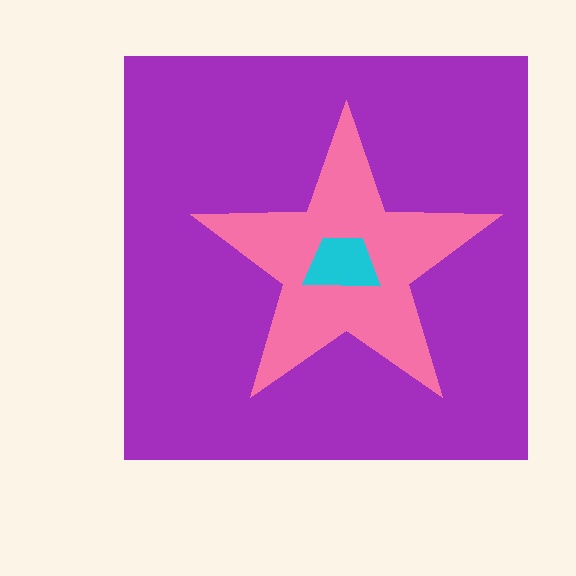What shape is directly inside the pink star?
The cyan trapezoid.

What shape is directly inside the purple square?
The pink star.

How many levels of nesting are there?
3.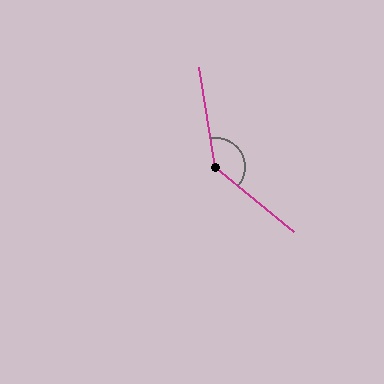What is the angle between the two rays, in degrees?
Approximately 138 degrees.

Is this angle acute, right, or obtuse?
It is obtuse.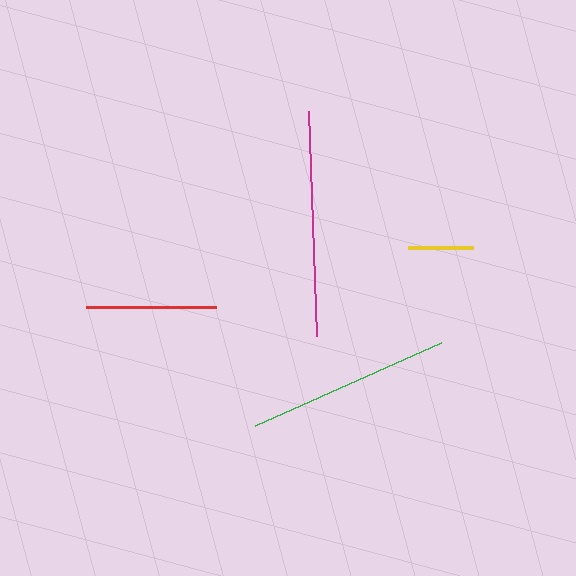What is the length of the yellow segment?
The yellow segment is approximately 64 pixels long.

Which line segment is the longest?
The magenta line is the longest at approximately 225 pixels.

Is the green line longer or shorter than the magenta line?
The magenta line is longer than the green line.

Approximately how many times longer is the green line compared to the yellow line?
The green line is approximately 3.2 times the length of the yellow line.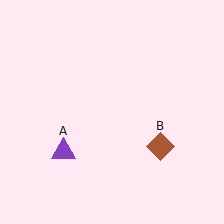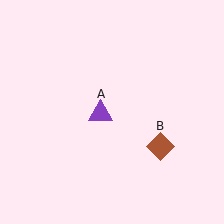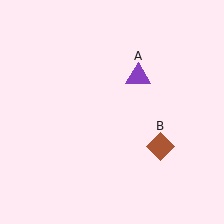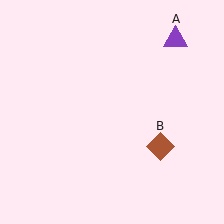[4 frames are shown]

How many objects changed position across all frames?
1 object changed position: purple triangle (object A).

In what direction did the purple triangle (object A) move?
The purple triangle (object A) moved up and to the right.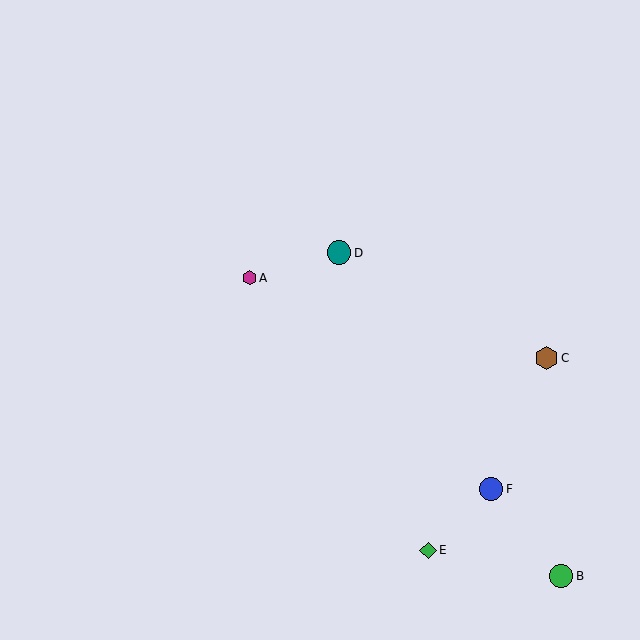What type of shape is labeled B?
Shape B is a green circle.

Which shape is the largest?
The teal circle (labeled D) is the largest.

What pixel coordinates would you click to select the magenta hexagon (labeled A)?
Click at (249, 278) to select the magenta hexagon A.